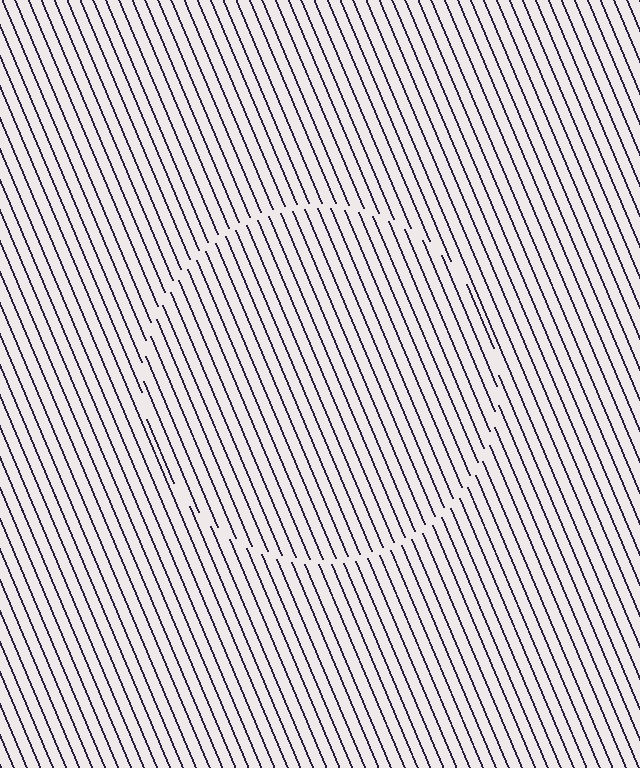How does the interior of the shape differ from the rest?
The interior of the shape contains the same grating, shifted by half a period — the contour is defined by the phase discontinuity where line-ends from the inner and outer gratings abut.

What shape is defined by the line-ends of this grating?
An illusory circle. The interior of the shape contains the same grating, shifted by half a period — the contour is defined by the phase discontinuity where line-ends from the inner and outer gratings abut.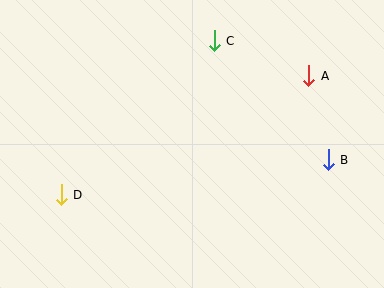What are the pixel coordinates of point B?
Point B is at (328, 160).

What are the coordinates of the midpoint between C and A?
The midpoint between C and A is at (261, 58).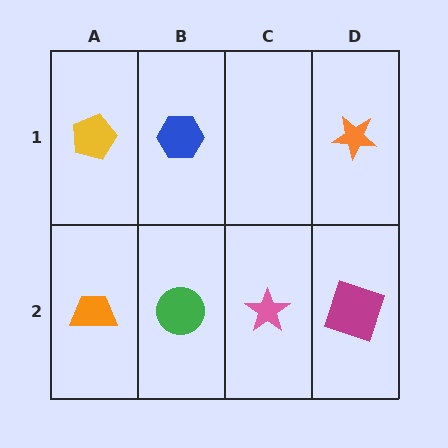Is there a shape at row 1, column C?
No, that cell is empty.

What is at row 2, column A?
An orange trapezoid.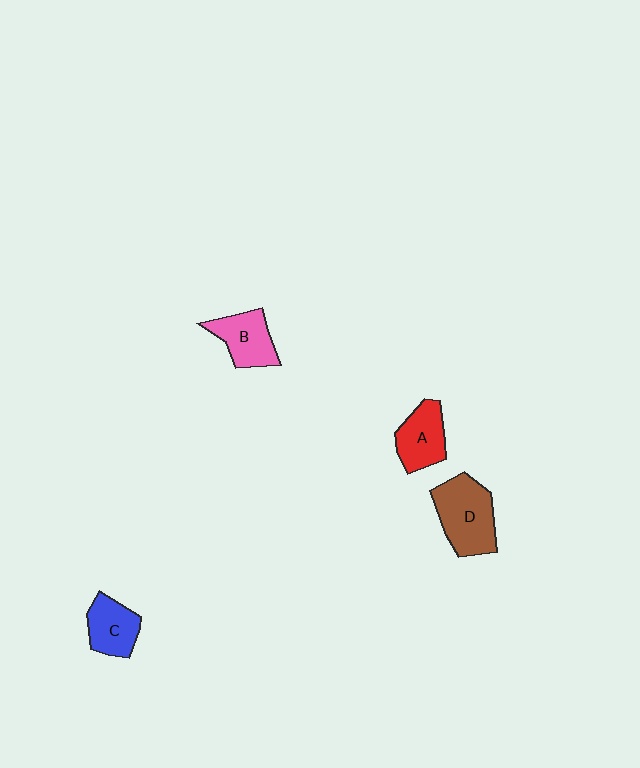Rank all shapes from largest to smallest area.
From largest to smallest: D (brown), B (pink), A (red), C (blue).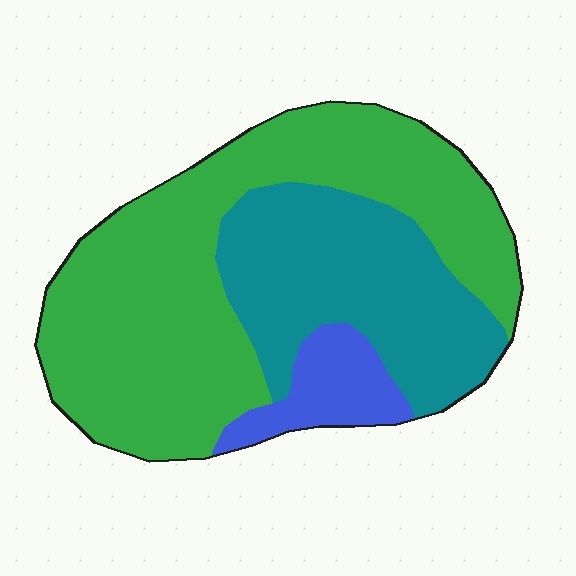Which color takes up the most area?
Green, at roughly 60%.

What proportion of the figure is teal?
Teal takes up about one third (1/3) of the figure.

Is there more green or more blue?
Green.